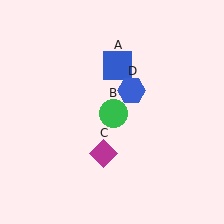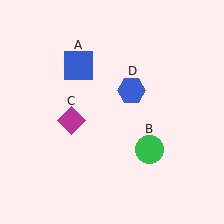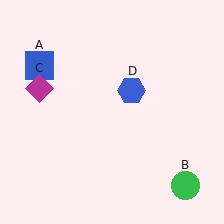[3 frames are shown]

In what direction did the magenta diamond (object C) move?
The magenta diamond (object C) moved up and to the left.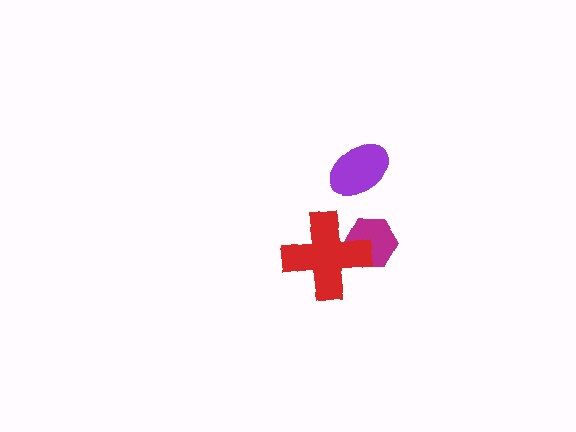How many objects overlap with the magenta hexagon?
1 object overlaps with the magenta hexagon.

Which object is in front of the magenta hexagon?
The red cross is in front of the magenta hexagon.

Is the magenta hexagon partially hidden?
Yes, it is partially covered by another shape.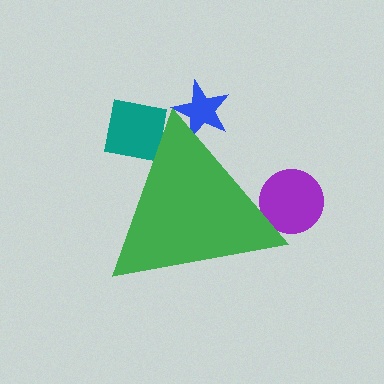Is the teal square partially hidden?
Yes, the teal square is partially hidden behind the green triangle.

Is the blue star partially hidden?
Yes, the blue star is partially hidden behind the green triangle.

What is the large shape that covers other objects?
A green triangle.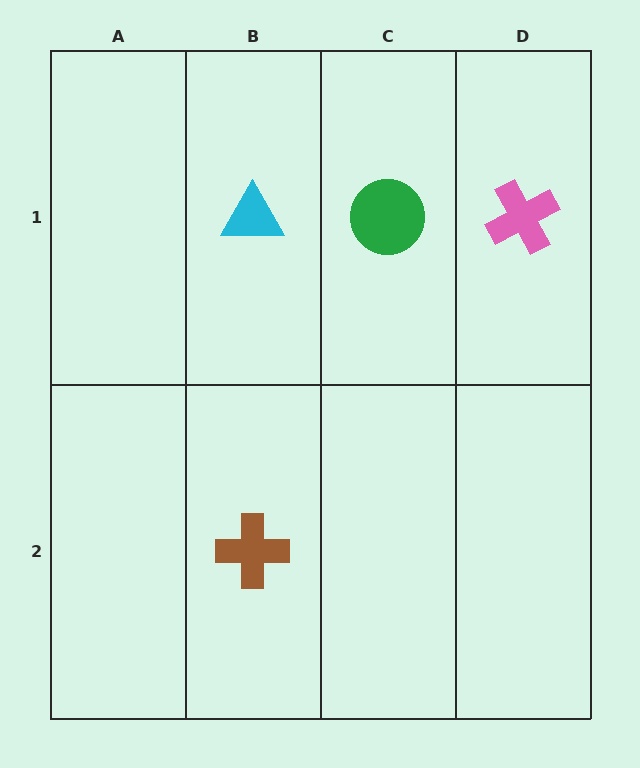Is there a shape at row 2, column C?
No, that cell is empty.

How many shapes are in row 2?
1 shape.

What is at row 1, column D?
A pink cross.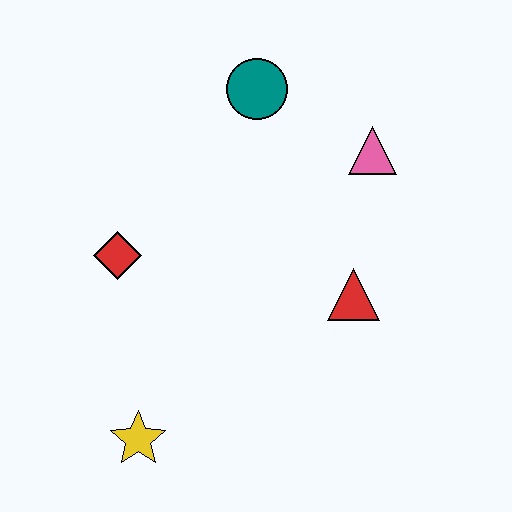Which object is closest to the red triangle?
The pink triangle is closest to the red triangle.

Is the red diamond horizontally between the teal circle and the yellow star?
No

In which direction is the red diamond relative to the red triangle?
The red diamond is to the left of the red triangle.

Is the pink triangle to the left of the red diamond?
No